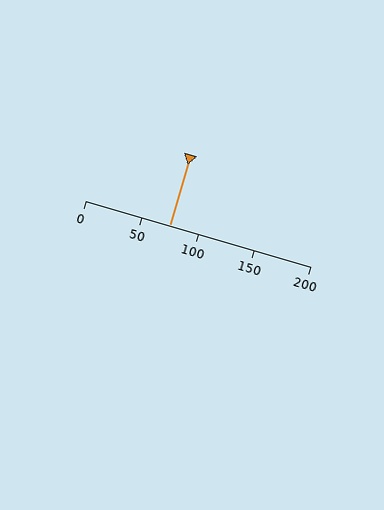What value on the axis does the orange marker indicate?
The marker indicates approximately 75.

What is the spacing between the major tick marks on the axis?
The major ticks are spaced 50 apart.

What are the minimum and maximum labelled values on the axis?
The axis runs from 0 to 200.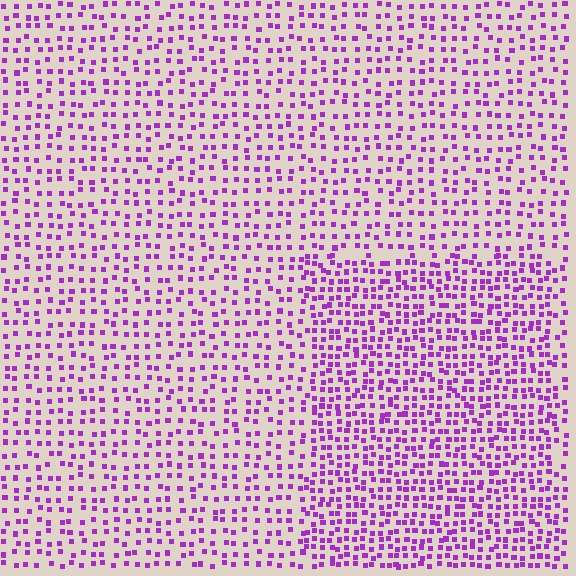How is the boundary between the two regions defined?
The boundary is defined by a change in element density (approximately 1.7x ratio). All elements are the same color, size, and shape.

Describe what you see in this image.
The image contains small purple elements arranged at two different densities. A rectangle-shaped region is visible where the elements are more densely packed than the surrounding area.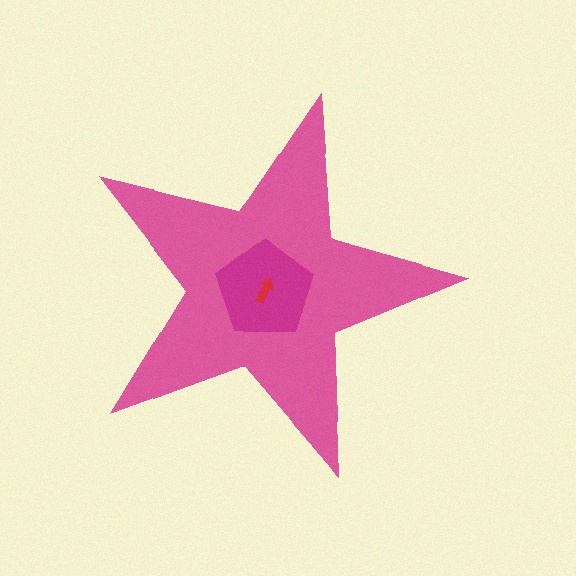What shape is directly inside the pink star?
The magenta pentagon.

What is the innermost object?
The red arrow.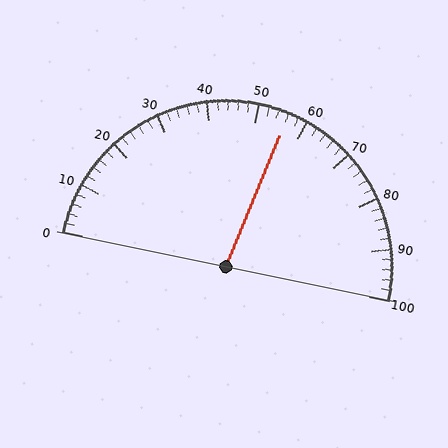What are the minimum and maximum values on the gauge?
The gauge ranges from 0 to 100.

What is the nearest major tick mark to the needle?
The nearest major tick mark is 60.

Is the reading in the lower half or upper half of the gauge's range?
The reading is in the upper half of the range (0 to 100).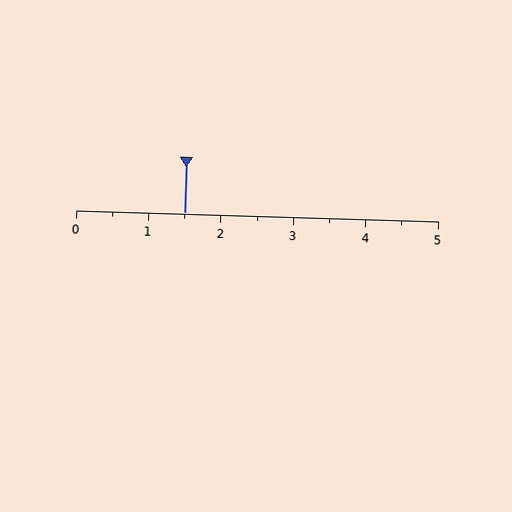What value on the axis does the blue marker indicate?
The marker indicates approximately 1.5.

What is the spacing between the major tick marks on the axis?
The major ticks are spaced 1 apart.